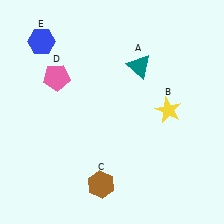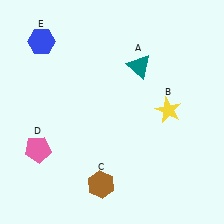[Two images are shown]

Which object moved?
The pink pentagon (D) moved down.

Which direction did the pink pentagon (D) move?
The pink pentagon (D) moved down.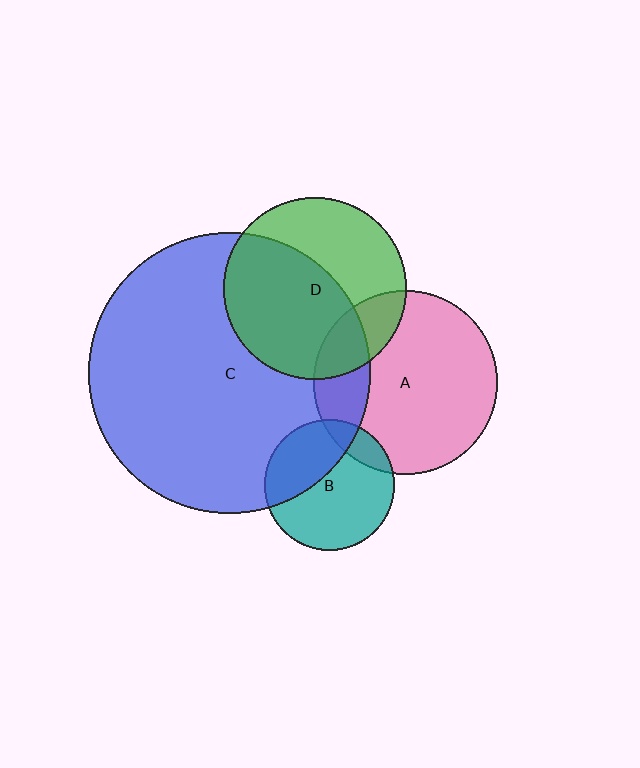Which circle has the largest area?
Circle C (blue).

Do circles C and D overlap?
Yes.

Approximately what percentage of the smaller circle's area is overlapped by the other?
Approximately 55%.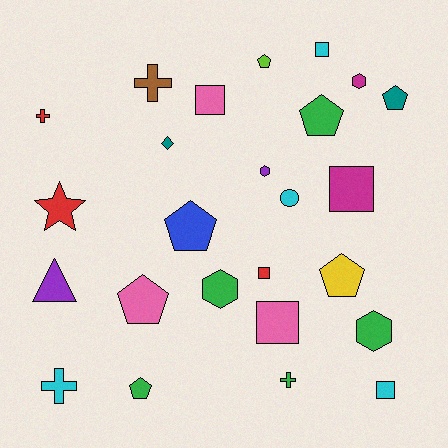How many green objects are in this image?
There are 5 green objects.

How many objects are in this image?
There are 25 objects.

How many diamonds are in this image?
There is 1 diamond.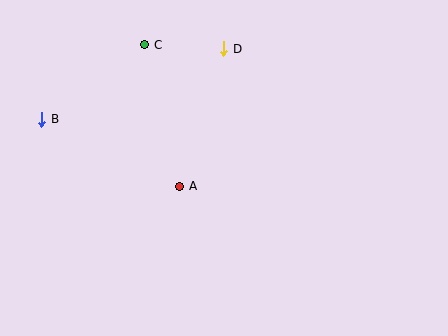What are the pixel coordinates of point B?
Point B is at (42, 119).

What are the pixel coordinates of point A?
Point A is at (180, 186).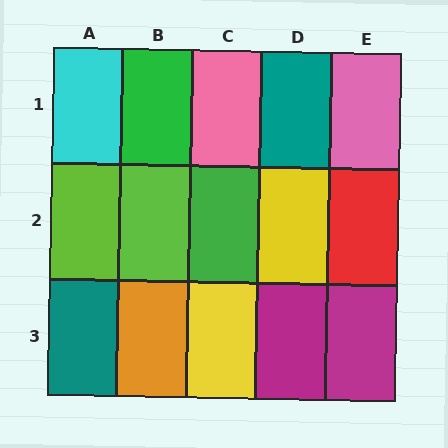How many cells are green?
2 cells are green.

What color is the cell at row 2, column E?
Red.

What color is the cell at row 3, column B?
Orange.